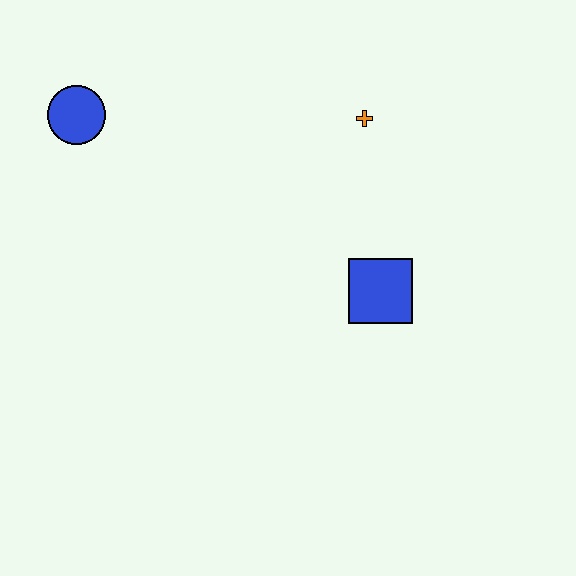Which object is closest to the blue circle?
The orange cross is closest to the blue circle.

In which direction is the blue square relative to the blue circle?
The blue square is to the right of the blue circle.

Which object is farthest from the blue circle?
The blue square is farthest from the blue circle.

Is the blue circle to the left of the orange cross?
Yes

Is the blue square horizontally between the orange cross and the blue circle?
No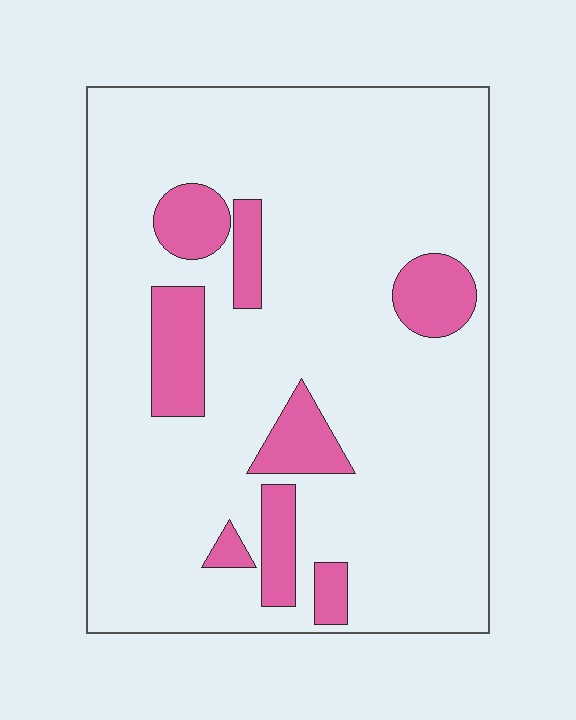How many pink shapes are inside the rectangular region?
8.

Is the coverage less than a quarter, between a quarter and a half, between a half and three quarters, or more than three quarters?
Less than a quarter.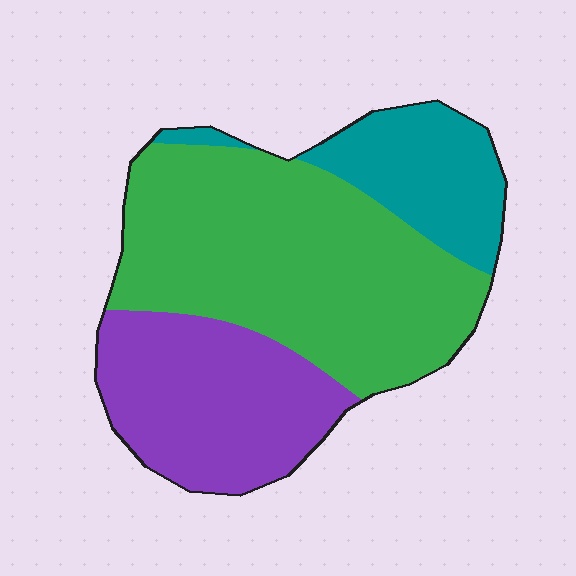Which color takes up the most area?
Green, at roughly 50%.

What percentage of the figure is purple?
Purple takes up between a sixth and a third of the figure.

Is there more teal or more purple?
Purple.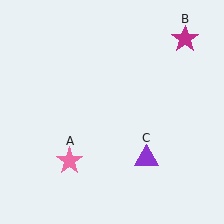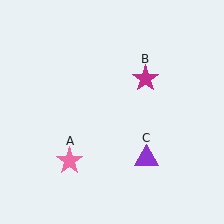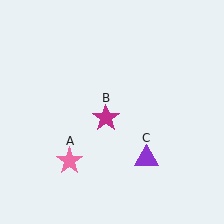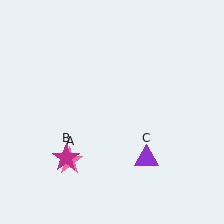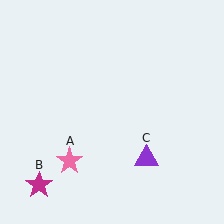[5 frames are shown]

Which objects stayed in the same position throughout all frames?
Pink star (object A) and purple triangle (object C) remained stationary.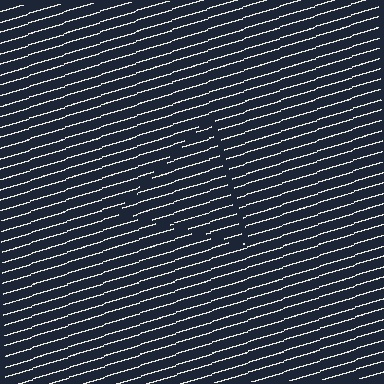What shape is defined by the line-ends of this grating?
An illusory triangle. The interior of the shape contains the same grating, shifted by half a period — the contour is defined by the phase discontinuity where line-ends from the inner and outer gratings abut.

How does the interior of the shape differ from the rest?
The interior of the shape contains the same grating, shifted by half a period — the contour is defined by the phase discontinuity where line-ends from the inner and outer gratings abut.